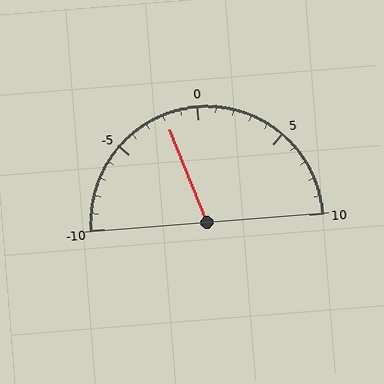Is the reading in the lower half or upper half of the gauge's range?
The reading is in the lower half of the range (-10 to 10).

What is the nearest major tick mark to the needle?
The nearest major tick mark is 0.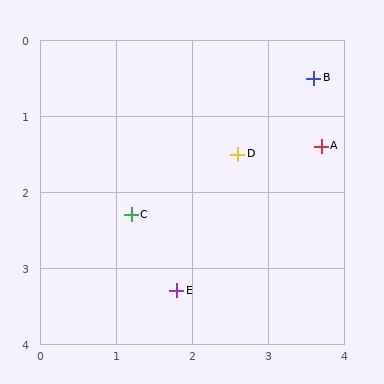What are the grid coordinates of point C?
Point C is at approximately (1.2, 2.3).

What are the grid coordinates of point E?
Point E is at approximately (1.8, 3.3).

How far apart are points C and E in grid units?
Points C and E are about 1.2 grid units apart.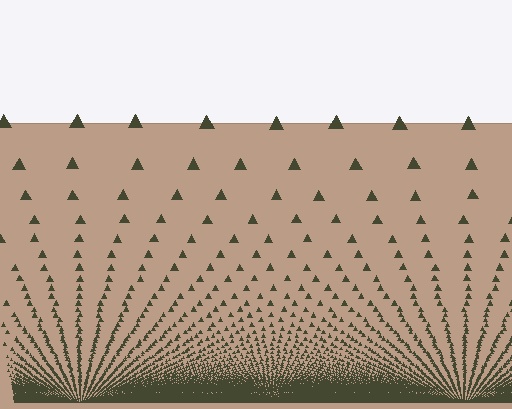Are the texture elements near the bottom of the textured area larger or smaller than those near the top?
Smaller. The gradient is inverted — elements near the bottom are smaller and denser.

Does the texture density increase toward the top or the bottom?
Density increases toward the bottom.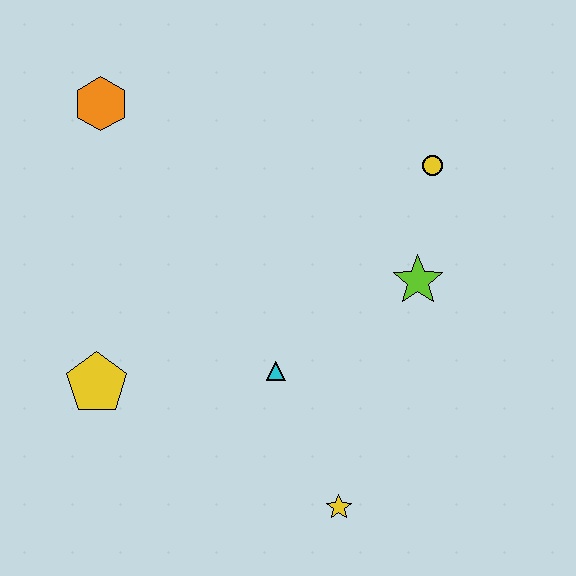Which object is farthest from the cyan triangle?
The orange hexagon is farthest from the cyan triangle.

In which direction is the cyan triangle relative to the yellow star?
The cyan triangle is above the yellow star.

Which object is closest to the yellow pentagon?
The cyan triangle is closest to the yellow pentagon.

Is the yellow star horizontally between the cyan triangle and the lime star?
Yes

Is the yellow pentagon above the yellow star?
Yes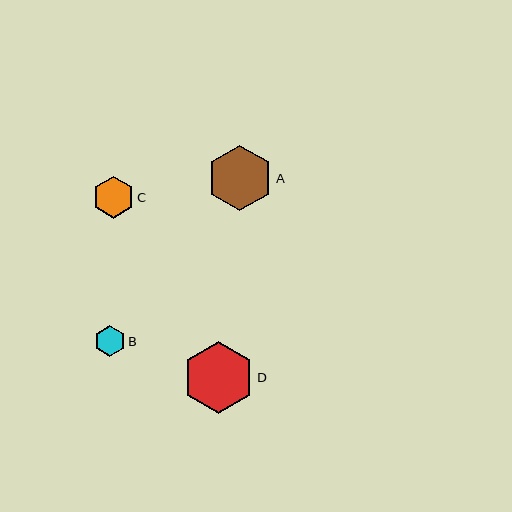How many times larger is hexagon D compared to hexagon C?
Hexagon D is approximately 1.7 times the size of hexagon C.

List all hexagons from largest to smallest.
From largest to smallest: D, A, C, B.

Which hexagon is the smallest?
Hexagon B is the smallest with a size of approximately 31 pixels.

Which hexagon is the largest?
Hexagon D is the largest with a size of approximately 72 pixels.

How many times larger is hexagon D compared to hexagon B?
Hexagon D is approximately 2.3 times the size of hexagon B.